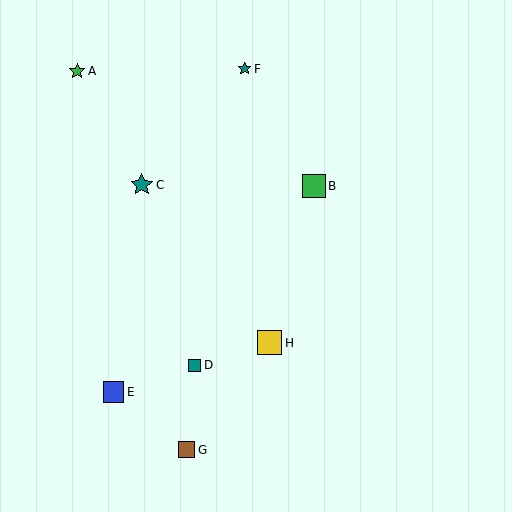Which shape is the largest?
The yellow square (labeled H) is the largest.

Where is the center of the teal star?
The center of the teal star is at (142, 185).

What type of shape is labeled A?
Shape A is a green star.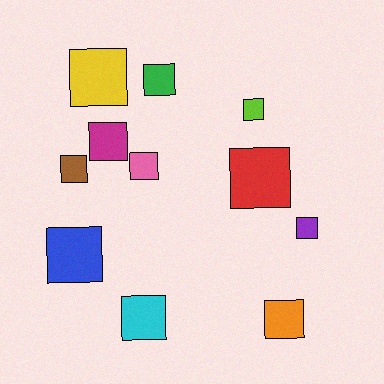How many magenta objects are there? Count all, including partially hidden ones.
There is 1 magenta object.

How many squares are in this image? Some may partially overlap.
There are 11 squares.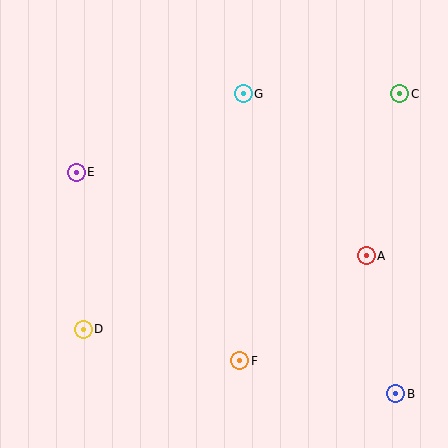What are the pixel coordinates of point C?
Point C is at (400, 94).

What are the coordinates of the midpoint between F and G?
The midpoint between F and G is at (241, 227).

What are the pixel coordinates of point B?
Point B is at (396, 394).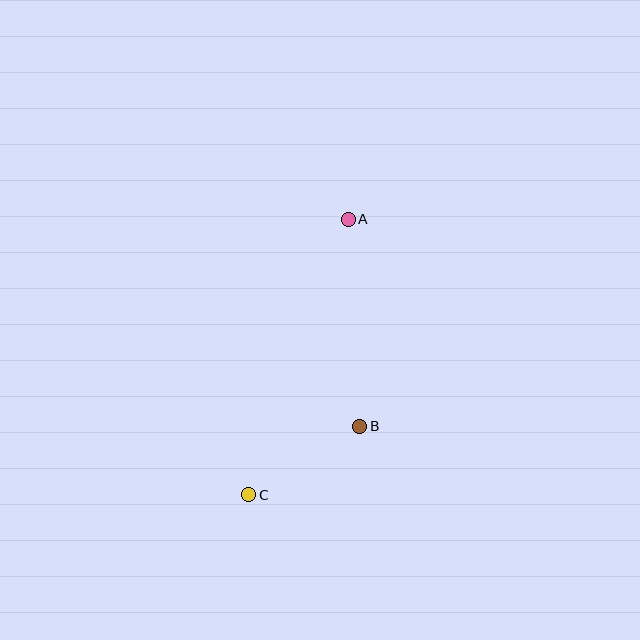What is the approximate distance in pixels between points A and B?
The distance between A and B is approximately 207 pixels.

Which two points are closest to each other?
Points B and C are closest to each other.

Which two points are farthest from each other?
Points A and C are farthest from each other.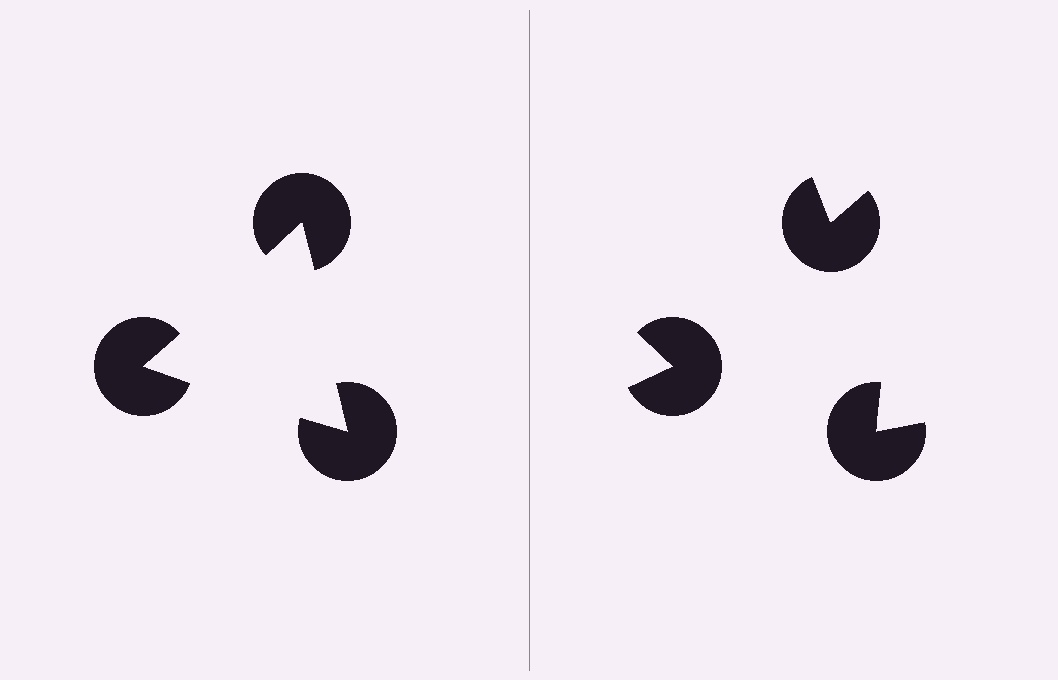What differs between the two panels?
The pac-man discs are positioned identically on both sides; only the wedge orientations differ. On the left they align to a triangle; on the right they are misaligned.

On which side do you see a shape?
An illusory triangle appears on the left side. On the right side the wedge cuts are rotated, so no coherent shape forms.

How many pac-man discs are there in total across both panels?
6 — 3 on each side.